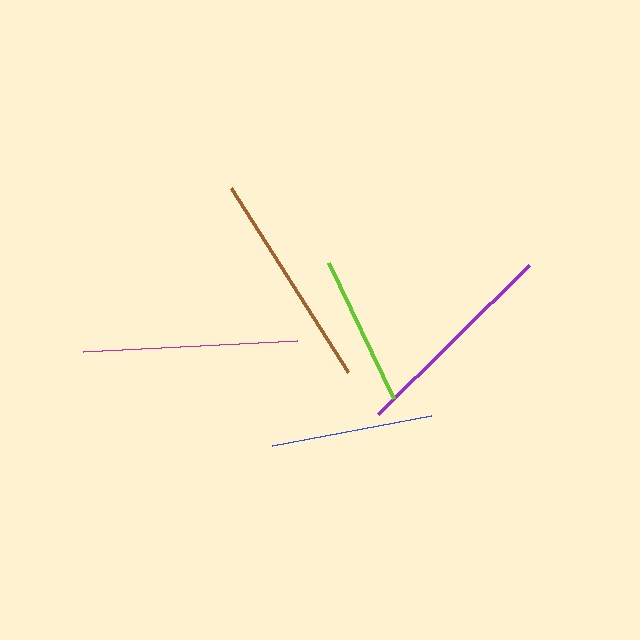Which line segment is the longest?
The brown line is the longest at approximately 218 pixels.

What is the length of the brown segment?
The brown segment is approximately 218 pixels long.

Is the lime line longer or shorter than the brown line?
The brown line is longer than the lime line.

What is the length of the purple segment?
The purple segment is approximately 212 pixels long.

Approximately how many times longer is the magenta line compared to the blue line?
The magenta line is approximately 1.3 times the length of the blue line.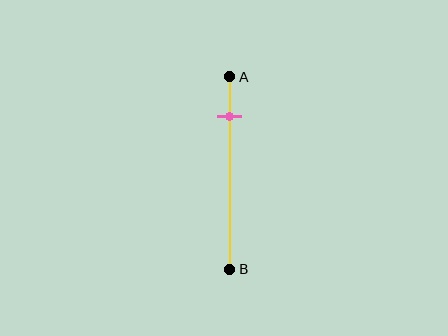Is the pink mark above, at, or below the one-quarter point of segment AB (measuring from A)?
The pink mark is above the one-quarter point of segment AB.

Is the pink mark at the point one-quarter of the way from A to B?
No, the mark is at about 20% from A, not at the 25% one-quarter point.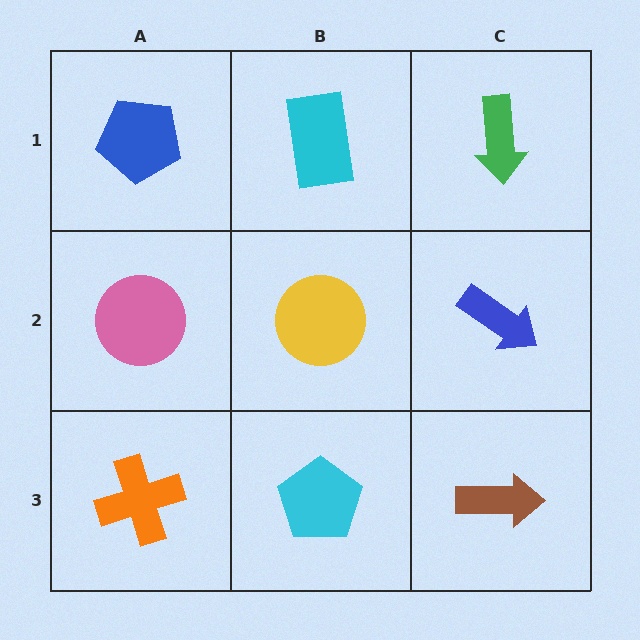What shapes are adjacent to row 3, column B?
A yellow circle (row 2, column B), an orange cross (row 3, column A), a brown arrow (row 3, column C).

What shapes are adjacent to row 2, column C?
A green arrow (row 1, column C), a brown arrow (row 3, column C), a yellow circle (row 2, column B).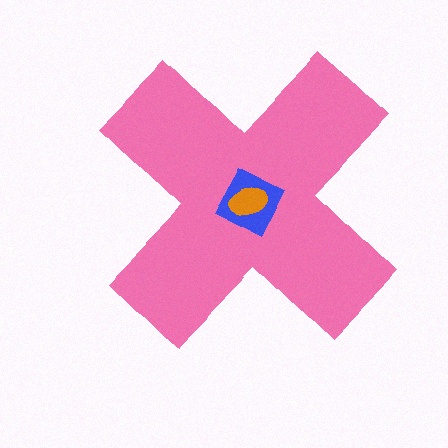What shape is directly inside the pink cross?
The blue diamond.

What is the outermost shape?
The pink cross.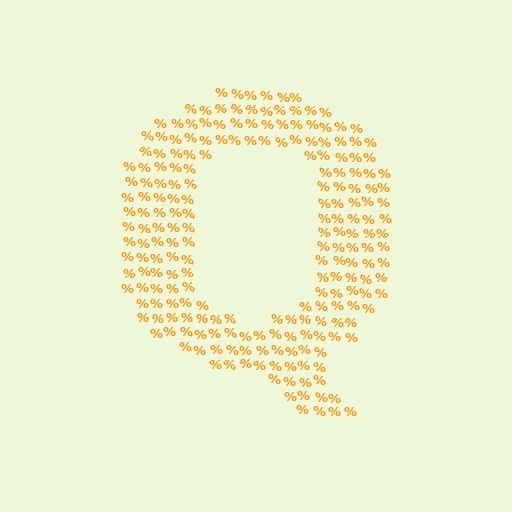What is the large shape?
The large shape is the letter Q.